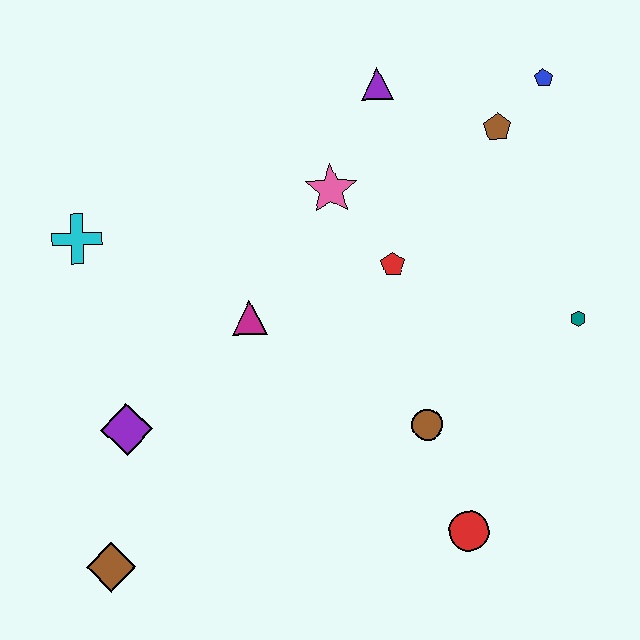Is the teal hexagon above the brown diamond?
Yes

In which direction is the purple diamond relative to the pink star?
The purple diamond is below the pink star.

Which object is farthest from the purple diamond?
The blue pentagon is farthest from the purple diamond.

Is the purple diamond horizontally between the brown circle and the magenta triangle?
No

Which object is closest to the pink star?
The red pentagon is closest to the pink star.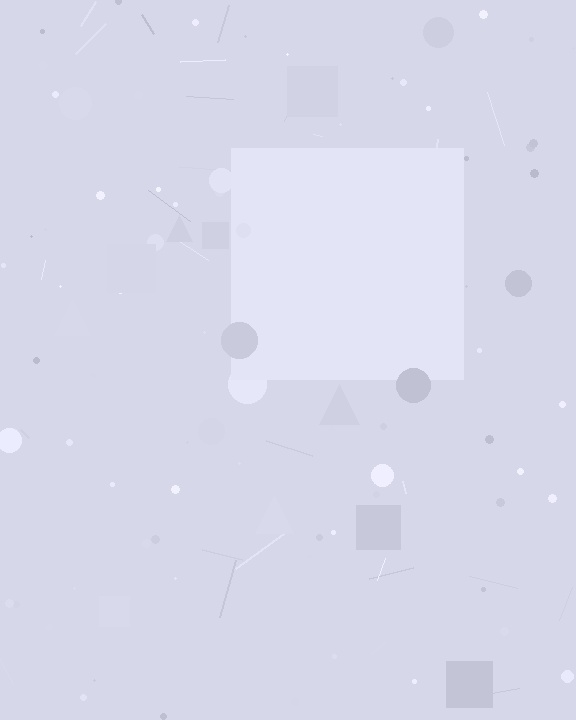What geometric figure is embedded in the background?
A square is embedded in the background.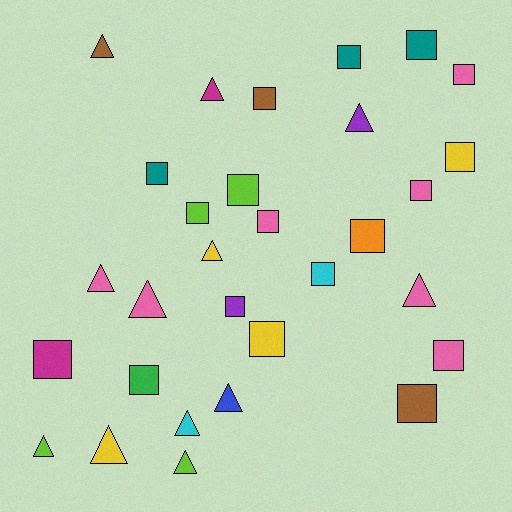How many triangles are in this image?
There are 12 triangles.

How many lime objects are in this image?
There are 4 lime objects.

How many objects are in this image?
There are 30 objects.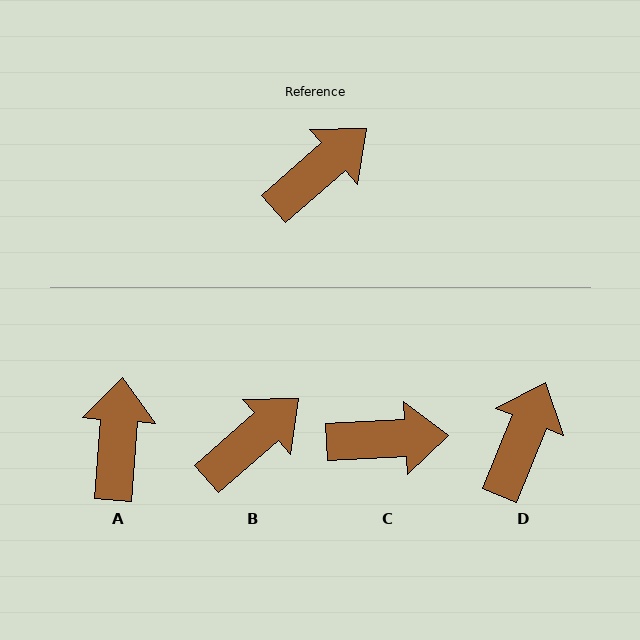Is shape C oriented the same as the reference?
No, it is off by about 38 degrees.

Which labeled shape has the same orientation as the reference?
B.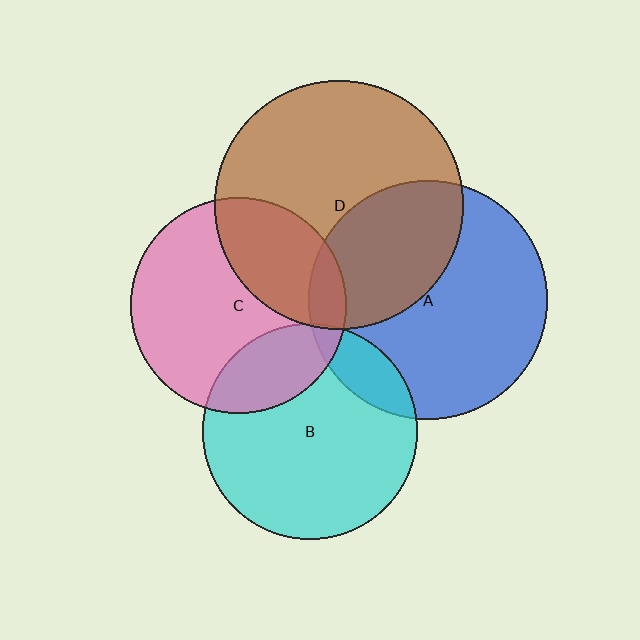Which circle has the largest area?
Circle D (brown).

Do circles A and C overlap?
Yes.